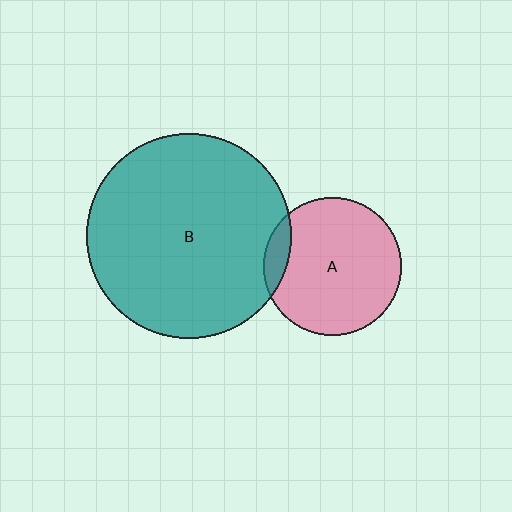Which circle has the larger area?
Circle B (teal).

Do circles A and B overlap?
Yes.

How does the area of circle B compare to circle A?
Approximately 2.2 times.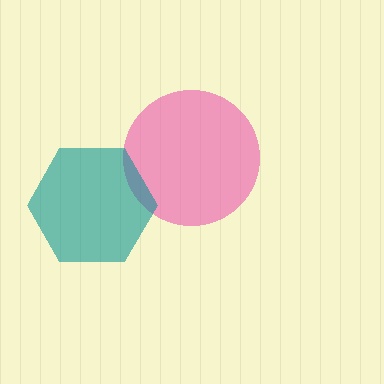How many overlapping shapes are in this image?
There are 2 overlapping shapes in the image.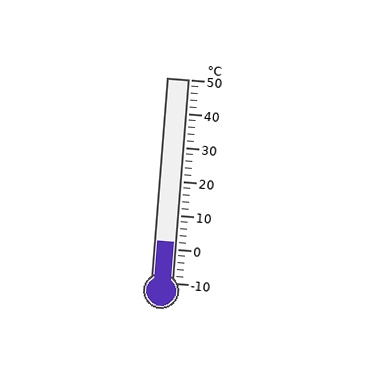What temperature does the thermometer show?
The thermometer shows approximately 2°C.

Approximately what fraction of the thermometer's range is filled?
The thermometer is filled to approximately 20% of its range.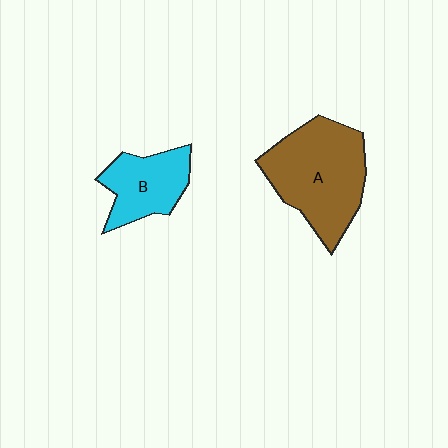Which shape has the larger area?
Shape A (brown).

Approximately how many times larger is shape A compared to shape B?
Approximately 1.7 times.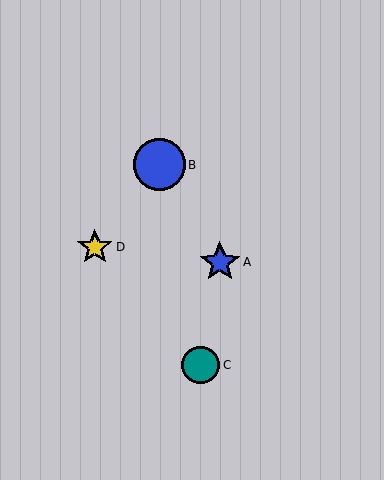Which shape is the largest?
The blue circle (labeled B) is the largest.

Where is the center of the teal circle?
The center of the teal circle is at (201, 365).